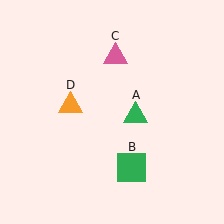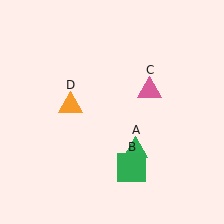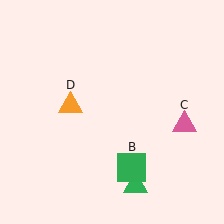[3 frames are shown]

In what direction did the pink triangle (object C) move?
The pink triangle (object C) moved down and to the right.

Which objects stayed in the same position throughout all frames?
Green square (object B) and orange triangle (object D) remained stationary.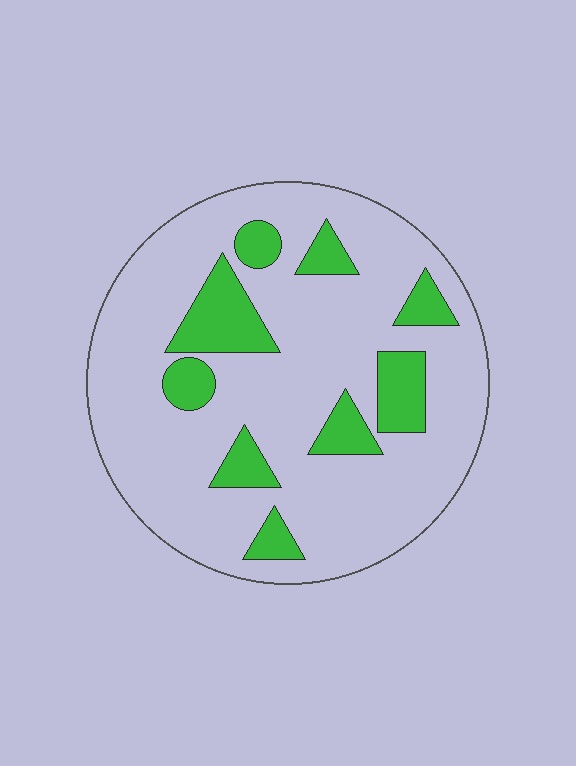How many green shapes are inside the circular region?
9.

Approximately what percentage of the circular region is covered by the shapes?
Approximately 20%.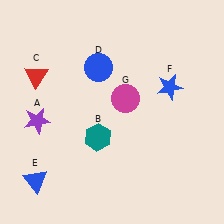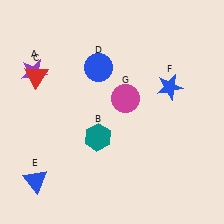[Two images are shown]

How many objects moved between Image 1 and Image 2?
1 object moved between the two images.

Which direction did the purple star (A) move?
The purple star (A) moved up.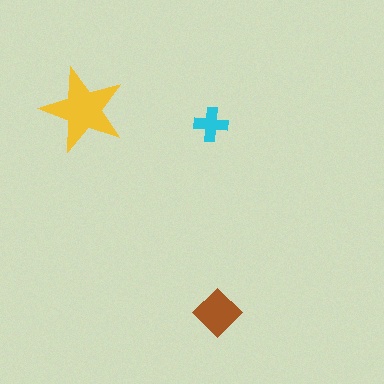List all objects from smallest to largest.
The cyan cross, the brown diamond, the yellow star.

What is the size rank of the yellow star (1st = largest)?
1st.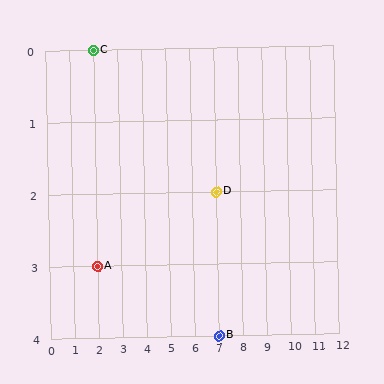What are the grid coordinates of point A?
Point A is at grid coordinates (2, 3).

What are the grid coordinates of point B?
Point B is at grid coordinates (7, 4).